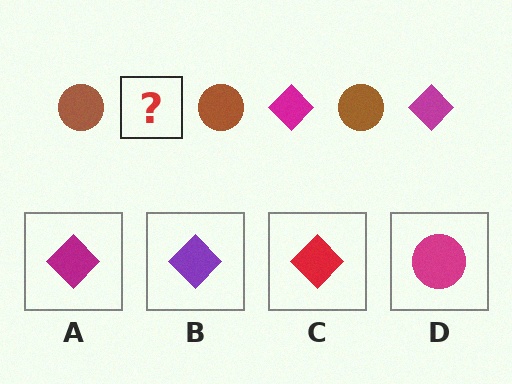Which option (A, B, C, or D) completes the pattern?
A.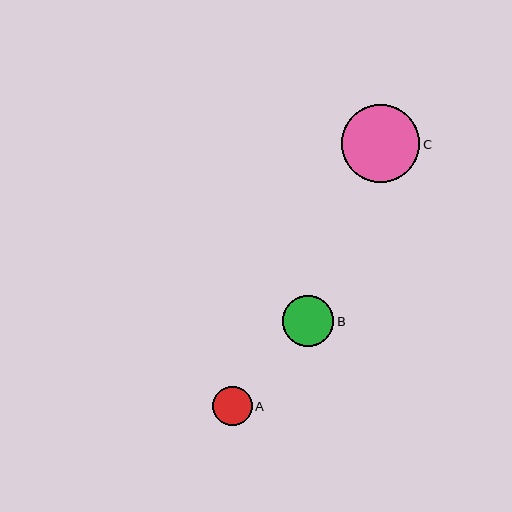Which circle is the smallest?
Circle A is the smallest with a size of approximately 39 pixels.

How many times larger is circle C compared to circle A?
Circle C is approximately 2.0 times the size of circle A.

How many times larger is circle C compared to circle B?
Circle C is approximately 1.5 times the size of circle B.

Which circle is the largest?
Circle C is the largest with a size of approximately 78 pixels.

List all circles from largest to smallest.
From largest to smallest: C, B, A.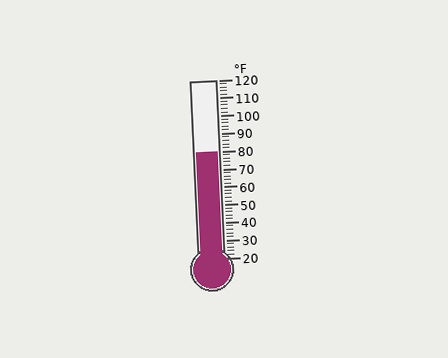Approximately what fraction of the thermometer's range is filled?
The thermometer is filled to approximately 60% of its range.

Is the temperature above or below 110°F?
The temperature is below 110°F.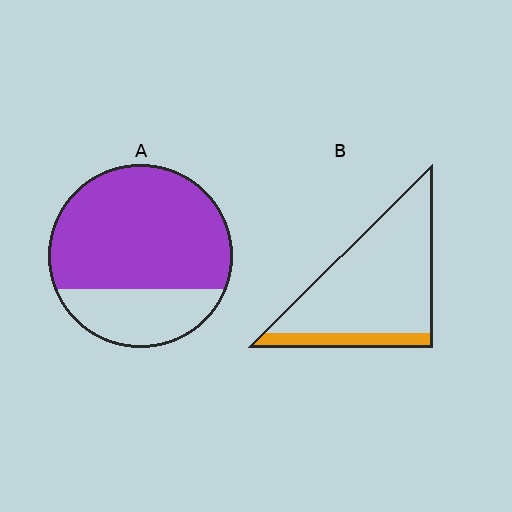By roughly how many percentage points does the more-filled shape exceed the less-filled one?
By roughly 55 percentage points (A over B).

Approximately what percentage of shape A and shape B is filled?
A is approximately 70% and B is approximately 15%.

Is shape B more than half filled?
No.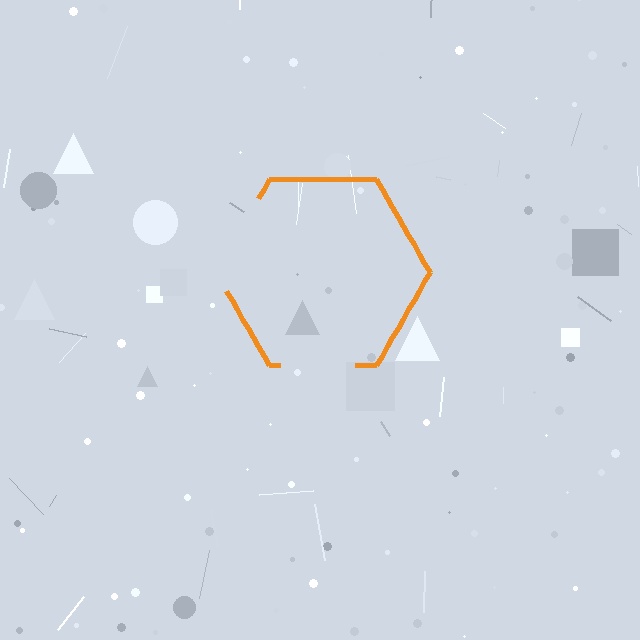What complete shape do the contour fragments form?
The contour fragments form a hexagon.